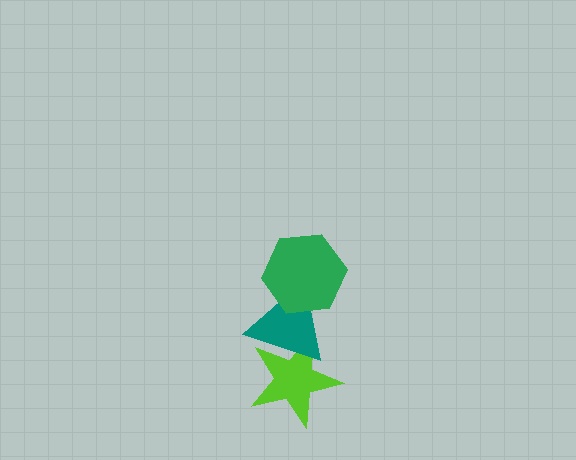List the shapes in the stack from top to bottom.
From top to bottom: the green hexagon, the teal triangle, the lime star.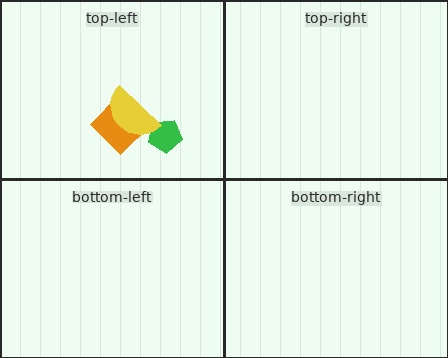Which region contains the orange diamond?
The top-left region.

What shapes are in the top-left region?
The orange diamond, the green pentagon, the yellow semicircle.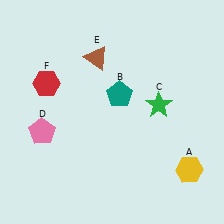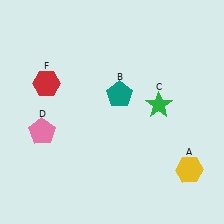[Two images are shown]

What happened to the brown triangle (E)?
The brown triangle (E) was removed in Image 2. It was in the top-left area of Image 1.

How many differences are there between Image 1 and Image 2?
There is 1 difference between the two images.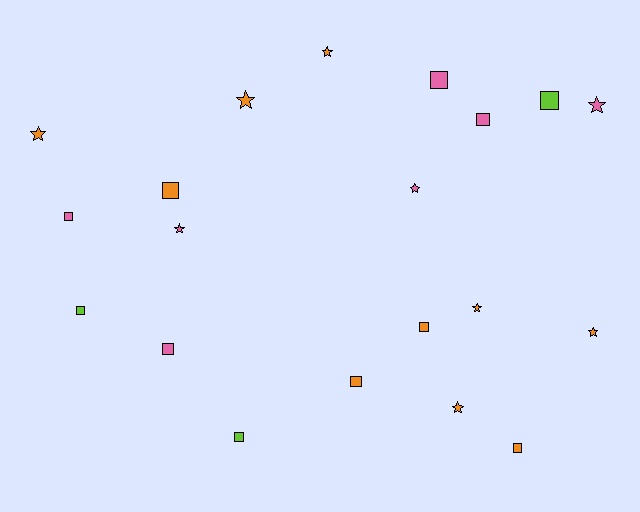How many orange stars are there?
There are 6 orange stars.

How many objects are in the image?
There are 20 objects.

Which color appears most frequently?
Orange, with 10 objects.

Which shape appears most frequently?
Square, with 11 objects.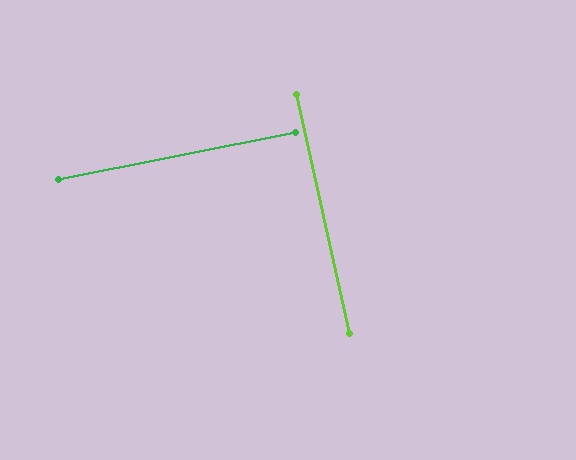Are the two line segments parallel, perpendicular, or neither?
Perpendicular — they meet at approximately 89°.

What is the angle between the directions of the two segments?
Approximately 89 degrees.